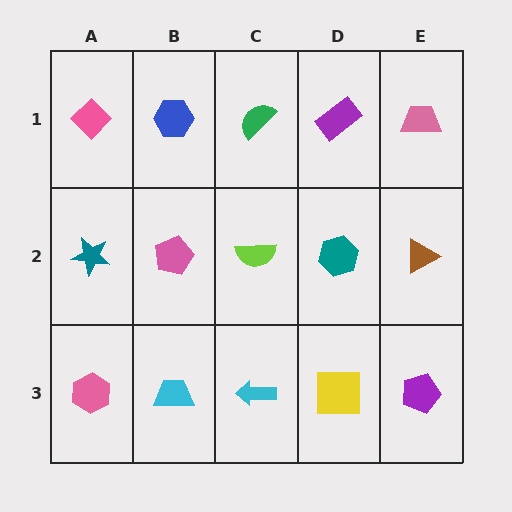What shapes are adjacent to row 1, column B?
A pink pentagon (row 2, column B), a pink diamond (row 1, column A), a green semicircle (row 1, column C).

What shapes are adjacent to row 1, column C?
A lime semicircle (row 2, column C), a blue hexagon (row 1, column B), a purple rectangle (row 1, column D).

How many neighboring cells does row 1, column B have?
3.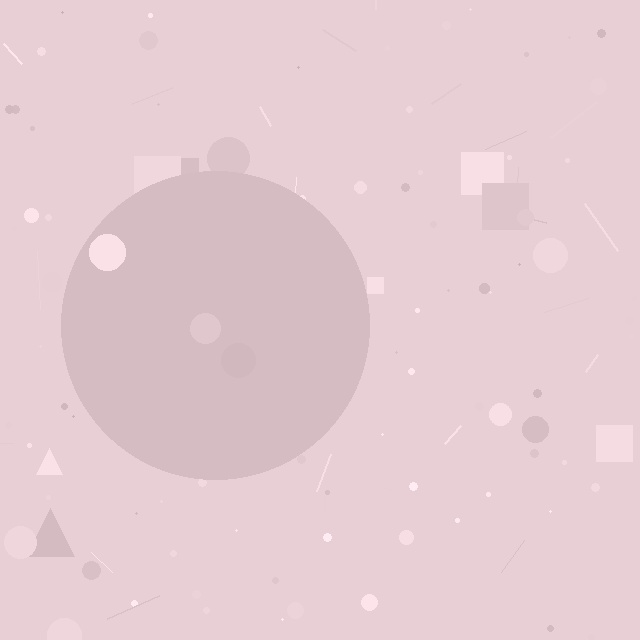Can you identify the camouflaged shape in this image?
The camouflaged shape is a circle.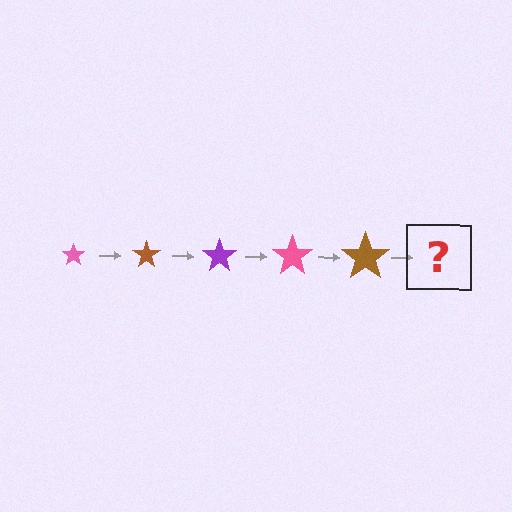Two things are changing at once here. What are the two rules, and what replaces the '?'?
The two rules are that the star grows larger each step and the color cycles through pink, brown, and purple. The '?' should be a purple star, larger than the previous one.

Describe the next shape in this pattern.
It should be a purple star, larger than the previous one.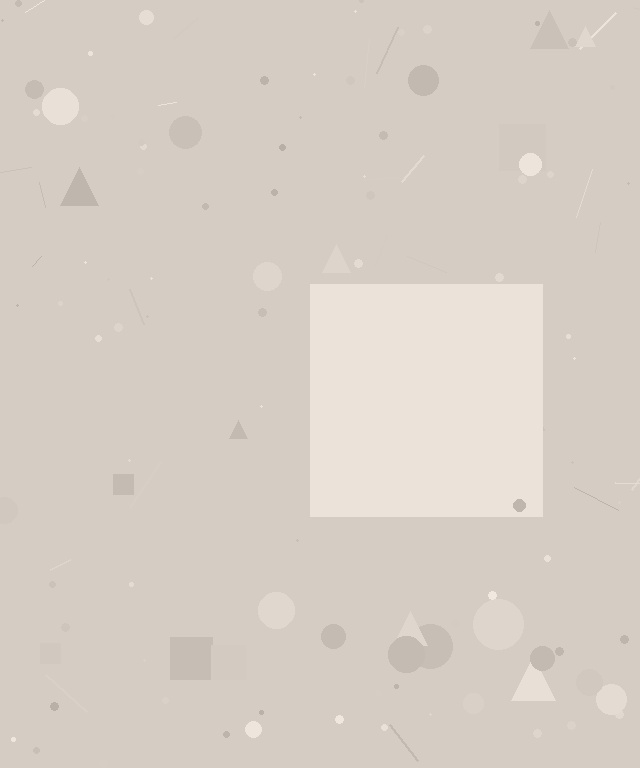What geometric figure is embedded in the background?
A square is embedded in the background.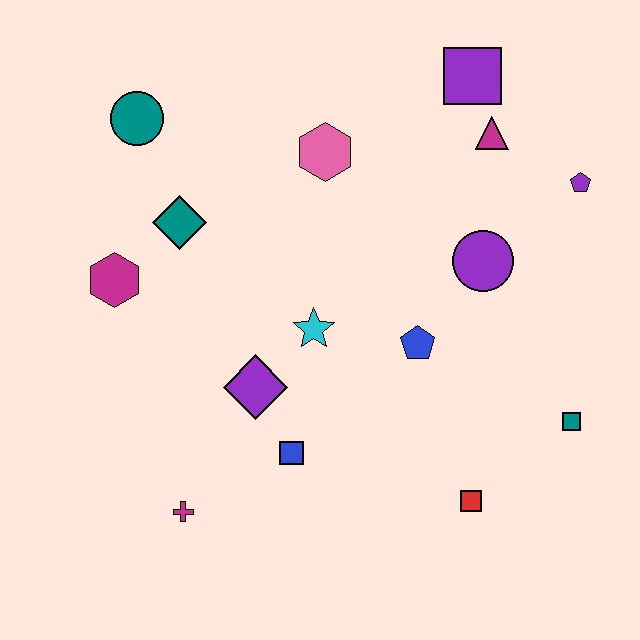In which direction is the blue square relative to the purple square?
The blue square is below the purple square.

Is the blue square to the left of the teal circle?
No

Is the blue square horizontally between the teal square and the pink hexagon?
No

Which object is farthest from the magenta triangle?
The magenta cross is farthest from the magenta triangle.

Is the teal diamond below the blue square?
No